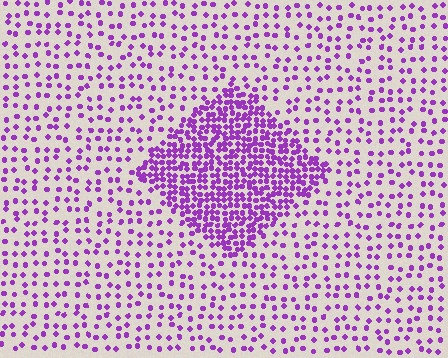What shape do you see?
I see a diamond.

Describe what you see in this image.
The image contains small purple elements arranged at two different densities. A diamond-shaped region is visible where the elements are more densely packed than the surrounding area.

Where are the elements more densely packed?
The elements are more densely packed inside the diamond boundary.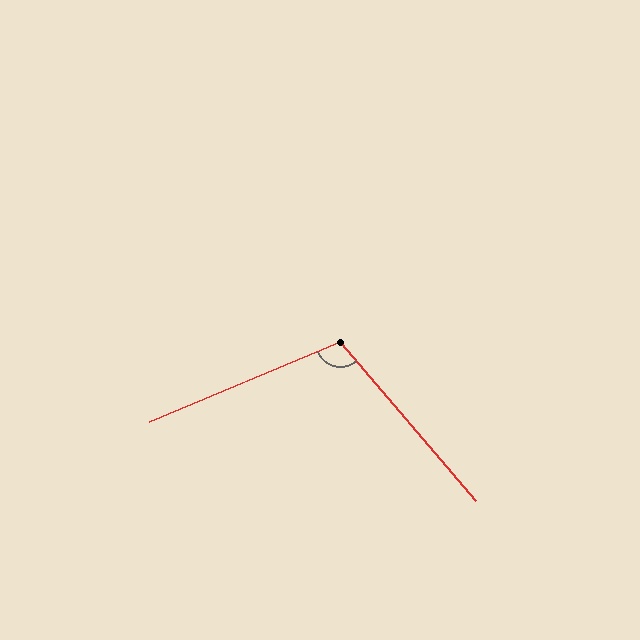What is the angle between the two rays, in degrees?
Approximately 107 degrees.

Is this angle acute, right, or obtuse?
It is obtuse.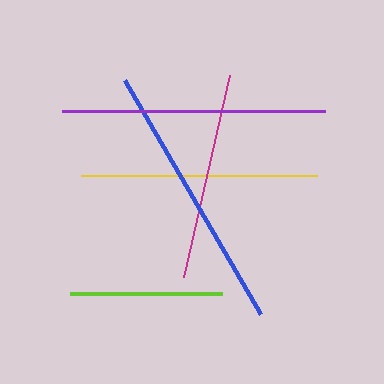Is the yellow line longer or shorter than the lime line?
The yellow line is longer than the lime line.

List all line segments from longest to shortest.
From longest to shortest: blue, purple, yellow, magenta, lime.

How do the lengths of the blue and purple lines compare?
The blue and purple lines are approximately the same length.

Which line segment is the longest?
The blue line is the longest at approximately 271 pixels.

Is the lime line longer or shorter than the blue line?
The blue line is longer than the lime line.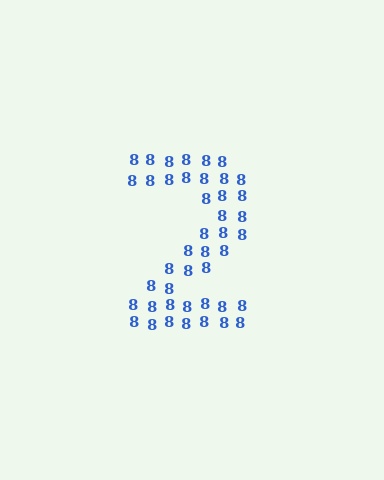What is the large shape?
The large shape is the digit 2.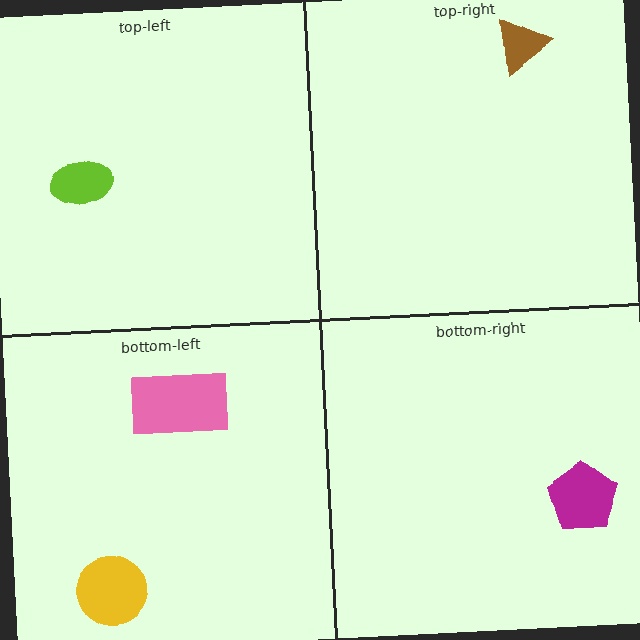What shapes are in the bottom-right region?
The magenta pentagon.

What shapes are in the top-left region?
The lime ellipse.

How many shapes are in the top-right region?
1.